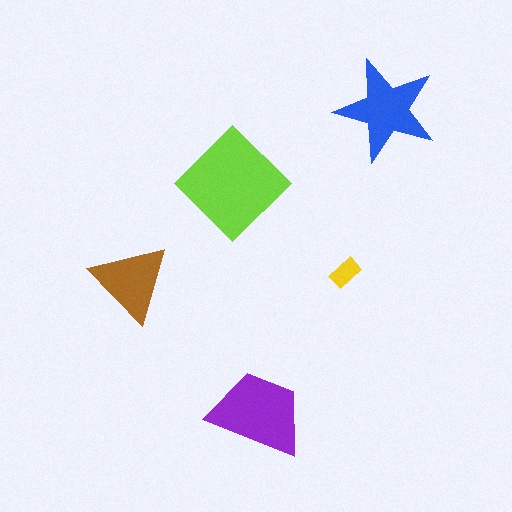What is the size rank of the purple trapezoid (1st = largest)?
2nd.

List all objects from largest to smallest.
The lime diamond, the purple trapezoid, the blue star, the brown triangle, the yellow rectangle.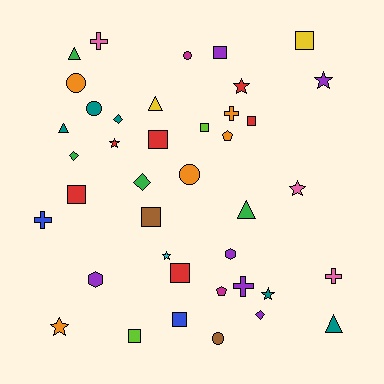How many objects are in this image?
There are 40 objects.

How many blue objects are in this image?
There are 2 blue objects.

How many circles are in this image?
There are 5 circles.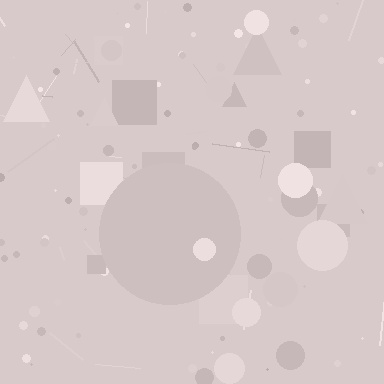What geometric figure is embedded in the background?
A circle is embedded in the background.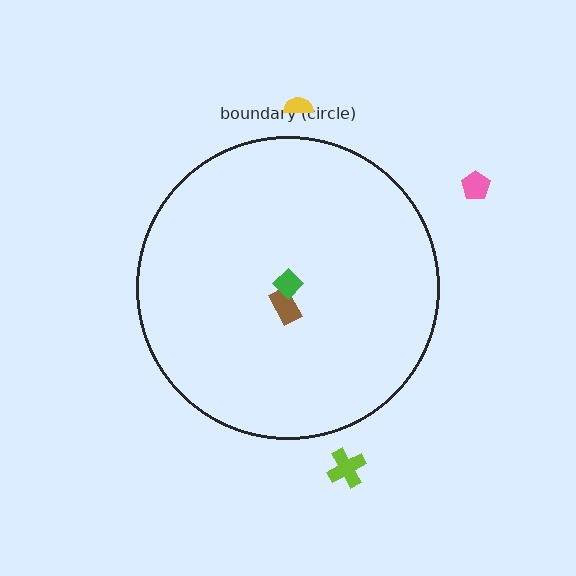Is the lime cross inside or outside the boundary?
Outside.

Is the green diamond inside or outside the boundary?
Inside.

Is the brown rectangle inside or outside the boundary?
Inside.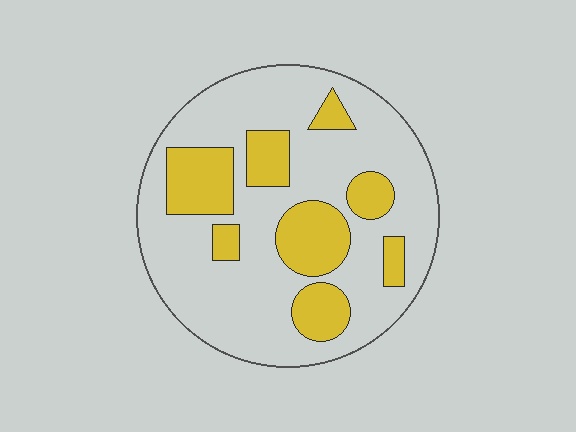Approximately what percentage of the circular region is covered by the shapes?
Approximately 25%.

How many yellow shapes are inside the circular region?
8.